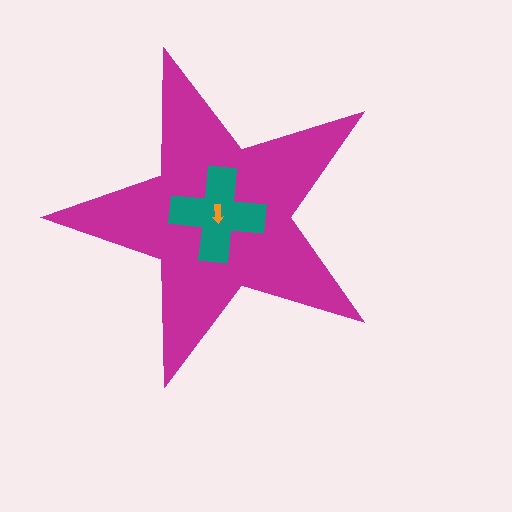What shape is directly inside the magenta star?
The teal cross.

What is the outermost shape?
The magenta star.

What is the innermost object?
The orange arrow.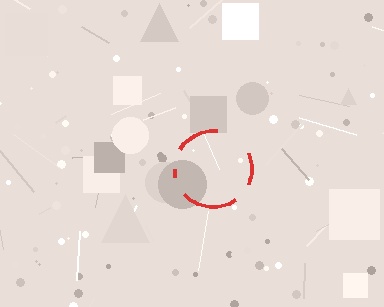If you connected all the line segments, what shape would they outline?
They would outline a circle.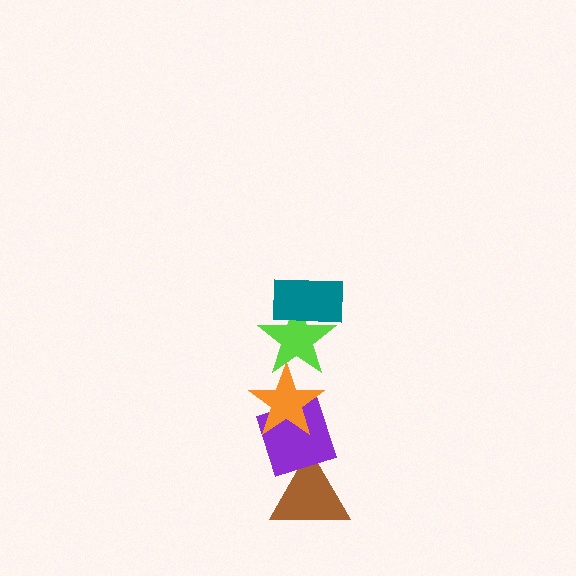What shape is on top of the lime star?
The teal rectangle is on top of the lime star.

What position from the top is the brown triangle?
The brown triangle is 5th from the top.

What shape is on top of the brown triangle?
The purple diamond is on top of the brown triangle.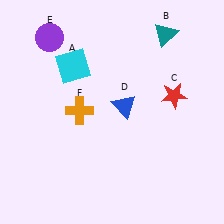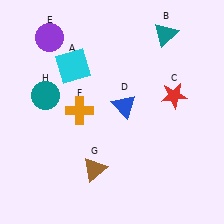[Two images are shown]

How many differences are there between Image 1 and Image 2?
There are 2 differences between the two images.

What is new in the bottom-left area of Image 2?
A brown triangle (G) was added in the bottom-left area of Image 2.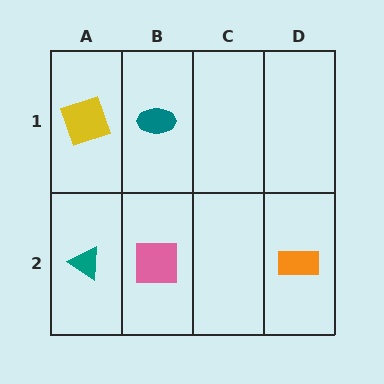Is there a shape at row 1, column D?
No, that cell is empty.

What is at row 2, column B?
A pink square.